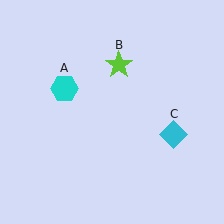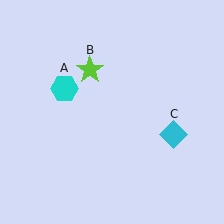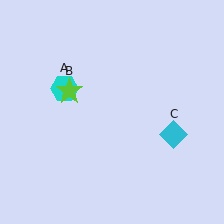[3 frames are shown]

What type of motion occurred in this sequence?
The lime star (object B) rotated counterclockwise around the center of the scene.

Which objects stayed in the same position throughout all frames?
Cyan hexagon (object A) and cyan diamond (object C) remained stationary.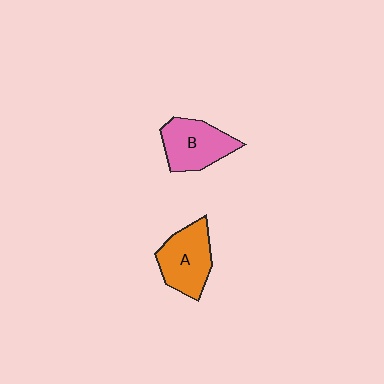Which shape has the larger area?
Shape A (orange).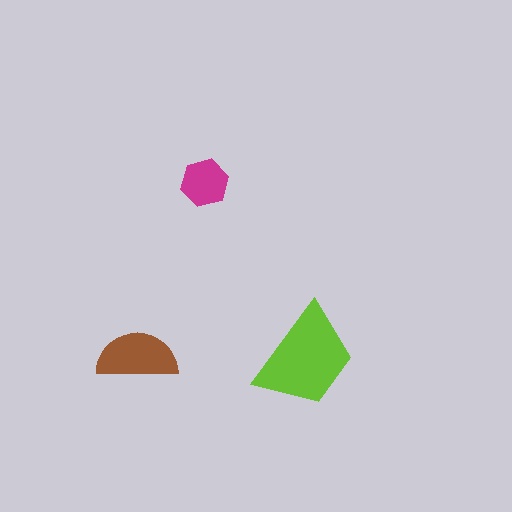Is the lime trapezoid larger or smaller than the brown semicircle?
Larger.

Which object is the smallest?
The magenta hexagon.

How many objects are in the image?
There are 3 objects in the image.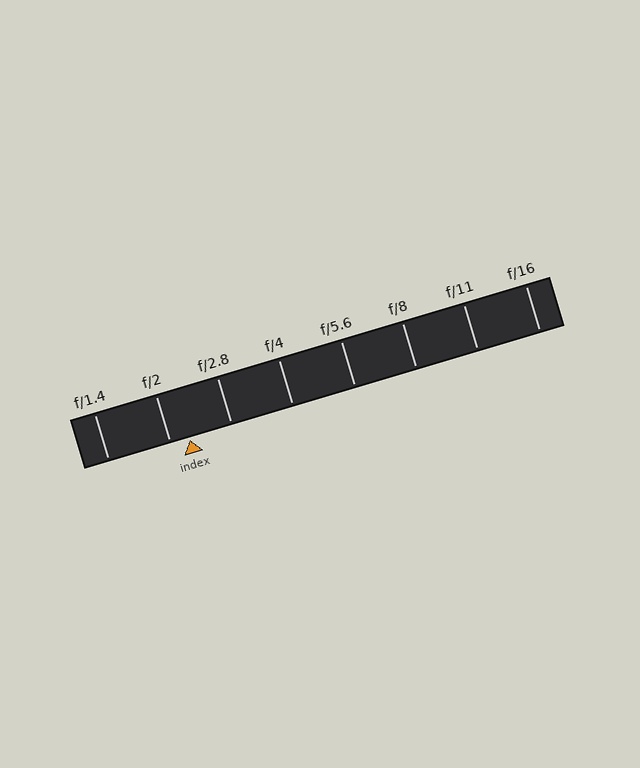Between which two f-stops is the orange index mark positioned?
The index mark is between f/2 and f/2.8.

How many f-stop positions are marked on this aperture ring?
There are 8 f-stop positions marked.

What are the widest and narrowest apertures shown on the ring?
The widest aperture shown is f/1.4 and the narrowest is f/16.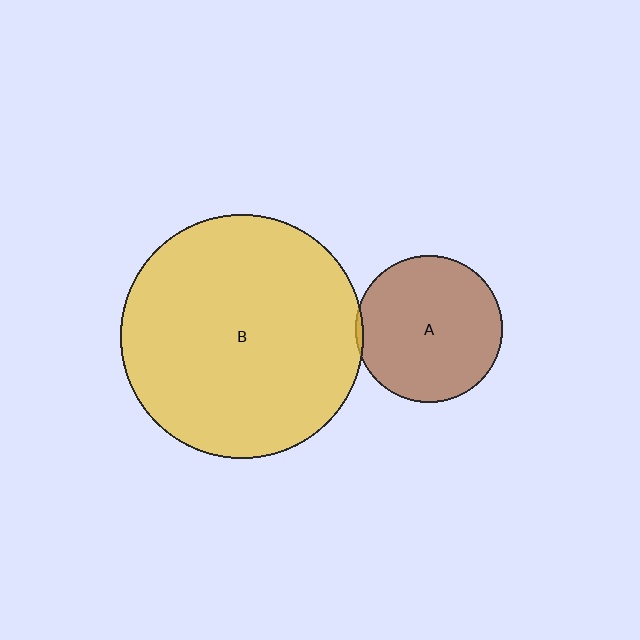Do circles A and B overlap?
Yes.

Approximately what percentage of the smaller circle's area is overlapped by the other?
Approximately 5%.